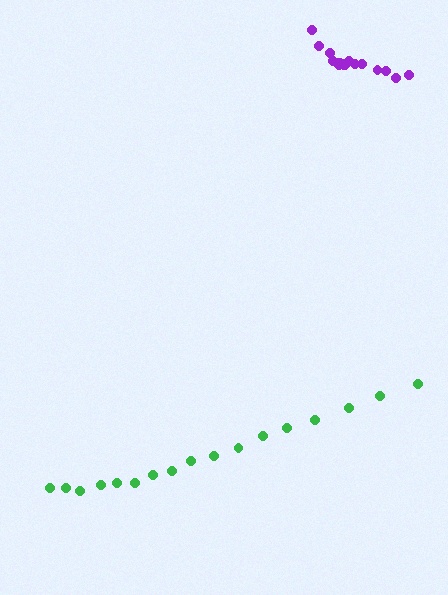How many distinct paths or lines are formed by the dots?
There are 2 distinct paths.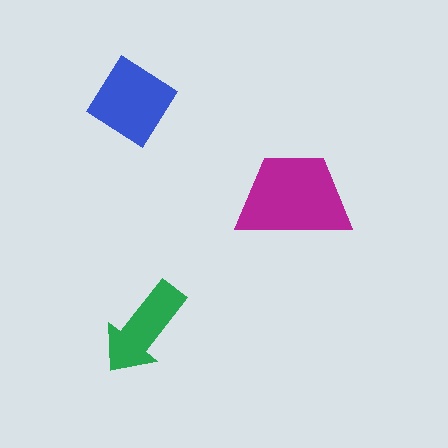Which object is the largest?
The magenta trapezoid.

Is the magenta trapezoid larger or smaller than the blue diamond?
Larger.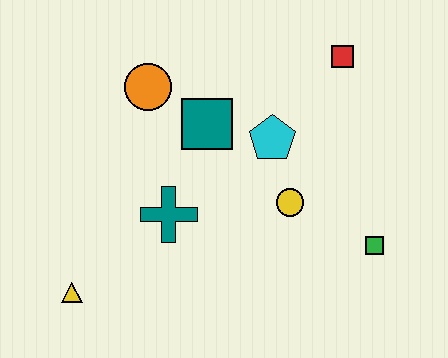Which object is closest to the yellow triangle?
The teal cross is closest to the yellow triangle.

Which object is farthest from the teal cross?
The red square is farthest from the teal cross.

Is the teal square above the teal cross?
Yes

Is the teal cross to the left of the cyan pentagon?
Yes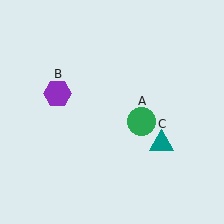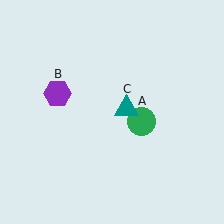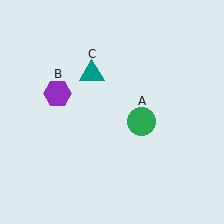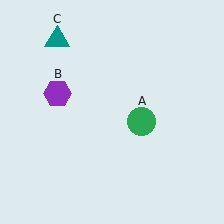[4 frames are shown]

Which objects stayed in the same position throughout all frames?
Green circle (object A) and purple hexagon (object B) remained stationary.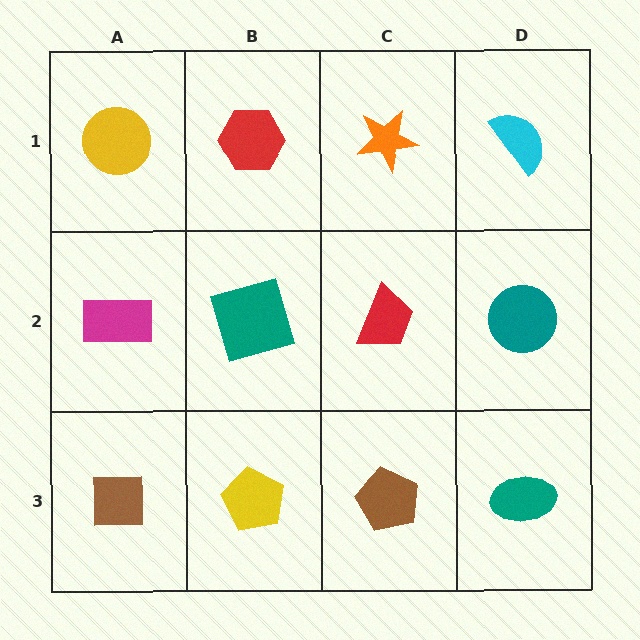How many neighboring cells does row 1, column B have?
3.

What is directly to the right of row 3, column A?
A yellow pentagon.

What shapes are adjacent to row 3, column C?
A red trapezoid (row 2, column C), a yellow pentagon (row 3, column B), a teal ellipse (row 3, column D).